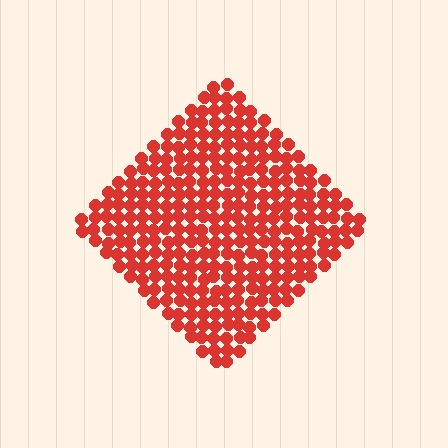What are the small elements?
The small elements are circles.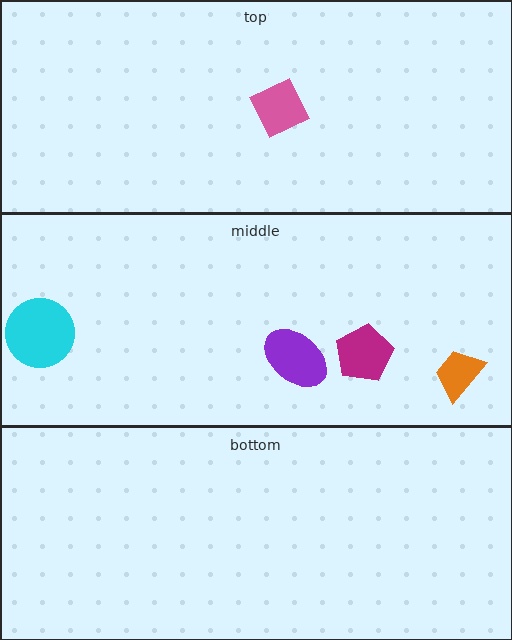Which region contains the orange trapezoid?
The middle region.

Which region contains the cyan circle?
The middle region.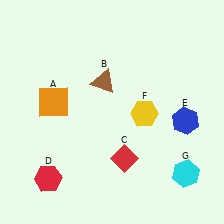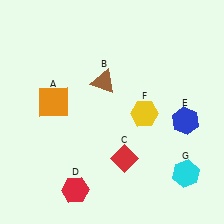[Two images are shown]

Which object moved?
The red hexagon (D) moved right.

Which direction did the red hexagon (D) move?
The red hexagon (D) moved right.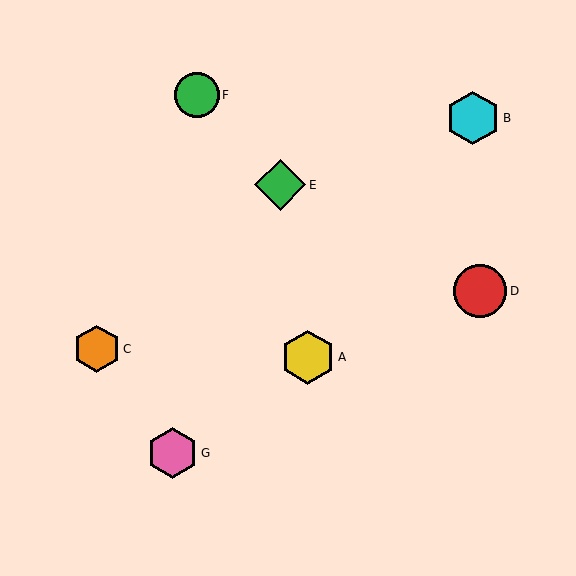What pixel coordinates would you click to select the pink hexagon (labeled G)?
Click at (173, 453) to select the pink hexagon G.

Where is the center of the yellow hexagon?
The center of the yellow hexagon is at (308, 357).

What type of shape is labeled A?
Shape A is a yellow hexagon.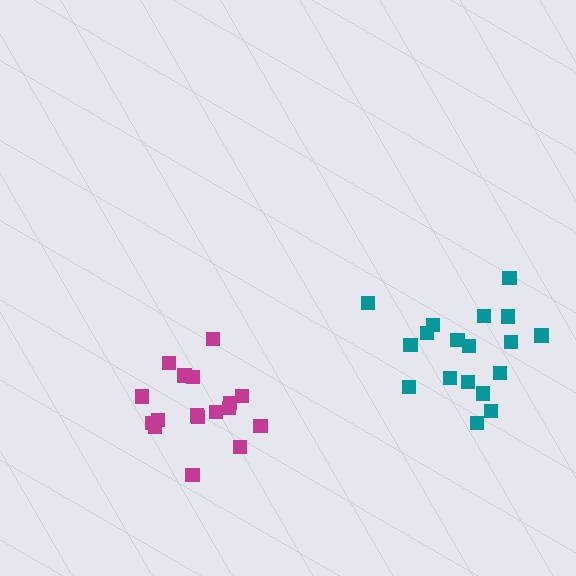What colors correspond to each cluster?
The clusters are colored: teal, magenta.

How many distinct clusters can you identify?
There are 2 distinct clusters.